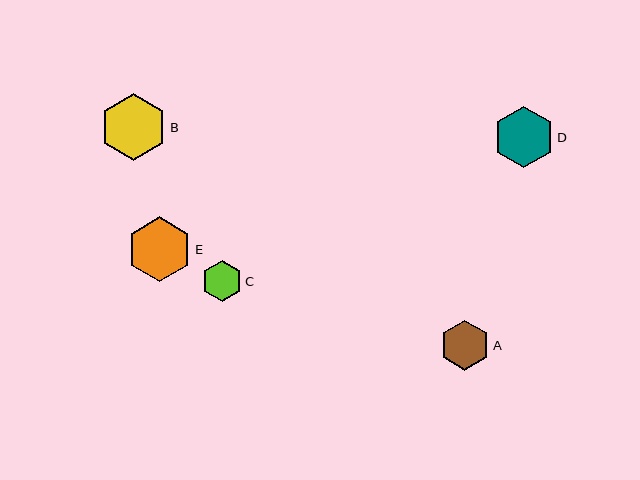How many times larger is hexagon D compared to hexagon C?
Hexagon D is approximately 1.5 times the size of hexagon C.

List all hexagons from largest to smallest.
From largest to smallest: B, E, D, A, C.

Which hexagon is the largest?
Hexagon B is the largest with a size of approximately 67 pixels.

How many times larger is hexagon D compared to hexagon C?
Hexagon D is approximately 1.5 times the size of hexagon C.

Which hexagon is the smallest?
Hexagon C is the smallest with a size of approximately 41 pixels.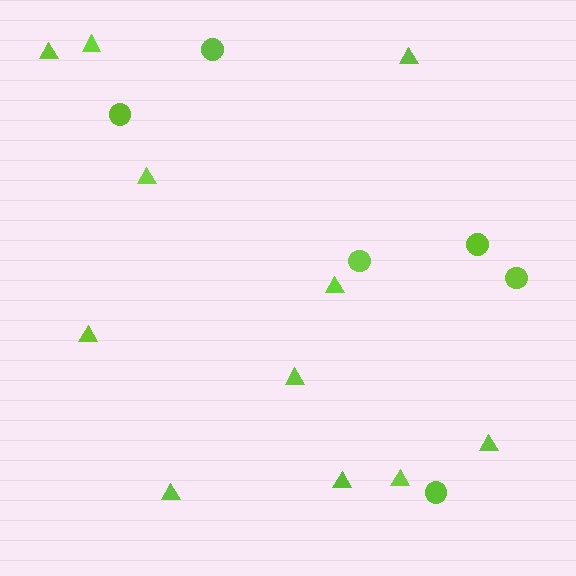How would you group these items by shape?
There are 2 groups: one group of circles (6) and one group of triangles (11).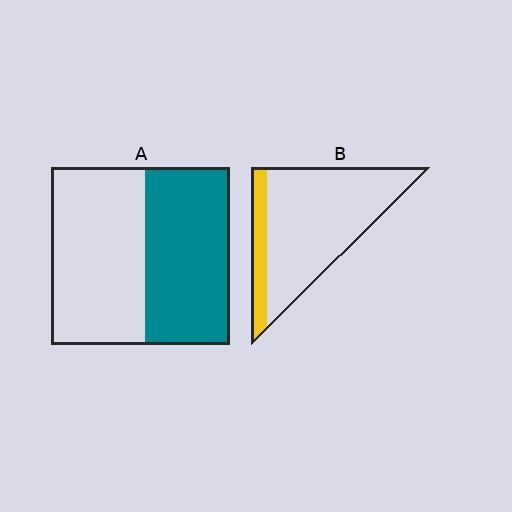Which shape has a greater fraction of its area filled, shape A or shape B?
Shape A.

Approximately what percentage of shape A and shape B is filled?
A is approximately 45% and B is approximately 15%.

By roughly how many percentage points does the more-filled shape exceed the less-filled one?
By roughly 30 percentage points (A over B).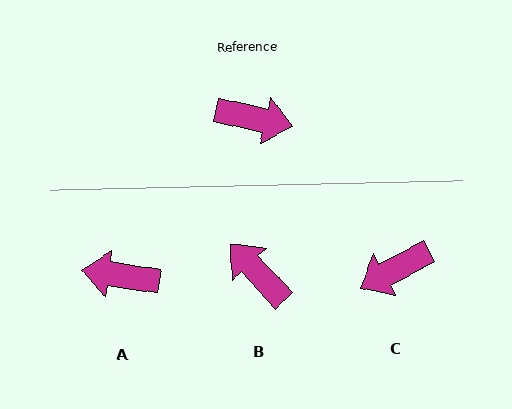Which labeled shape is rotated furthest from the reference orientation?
A, about 176 degrees away.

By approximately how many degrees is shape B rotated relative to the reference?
Approximately 145 degrees counter-clockwise.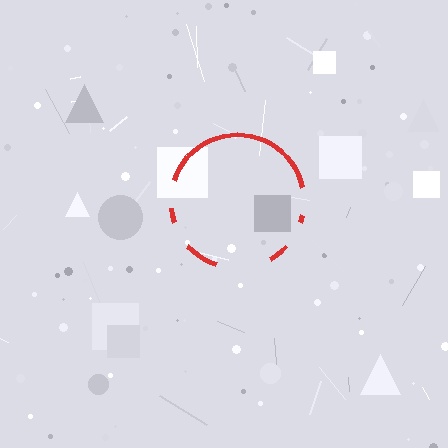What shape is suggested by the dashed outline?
The dashed outline suggests a circle.